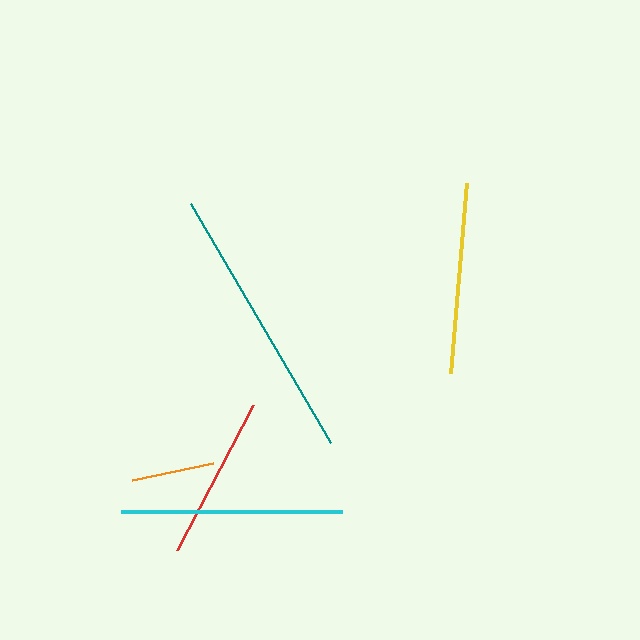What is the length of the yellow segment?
The yellow segment is approximately 191 pixels long.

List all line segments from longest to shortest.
From longest to shortest: teal, cyan, yellow, red, orange.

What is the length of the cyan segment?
The cyan segment is approximately 220 pixels long.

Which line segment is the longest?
The teal line is the longest at approximately 277 pixels.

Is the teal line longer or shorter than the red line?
The teal line is longer than the red line.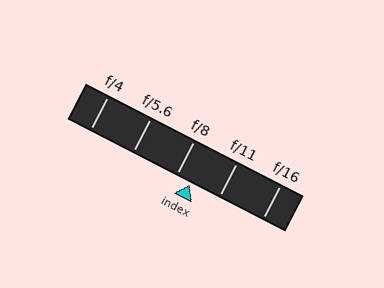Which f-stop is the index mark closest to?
The index mark is closest to f/8.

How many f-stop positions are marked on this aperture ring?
There are 5 f-stop positions marked.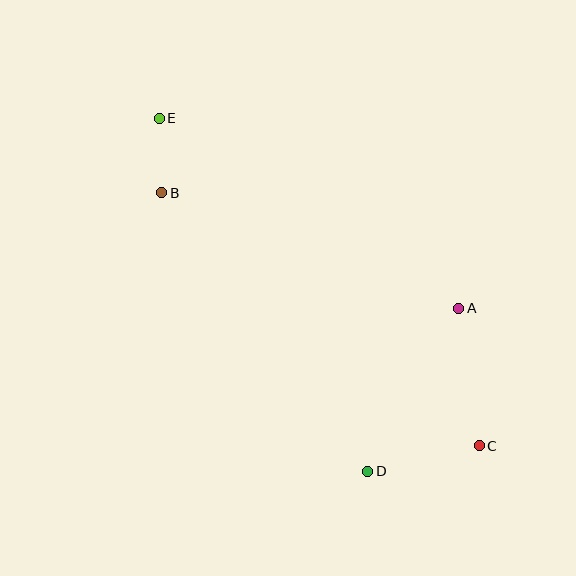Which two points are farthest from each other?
Points C and E are farthest from each other.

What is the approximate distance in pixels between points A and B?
The distance between A and B is approximately 319 pixels.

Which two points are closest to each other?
Points B and E are closest to each other.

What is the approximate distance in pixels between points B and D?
The distance between B and D is approximately 346 pixels.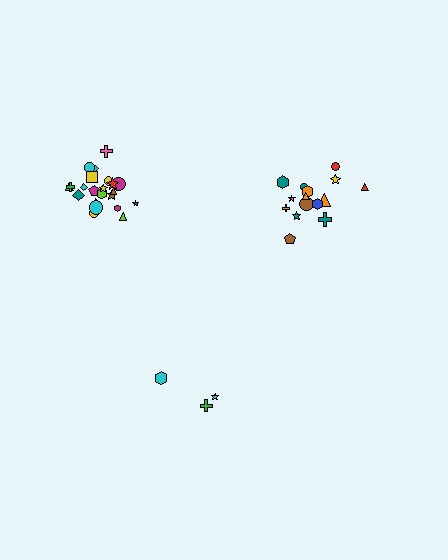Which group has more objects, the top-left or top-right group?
The top-left group.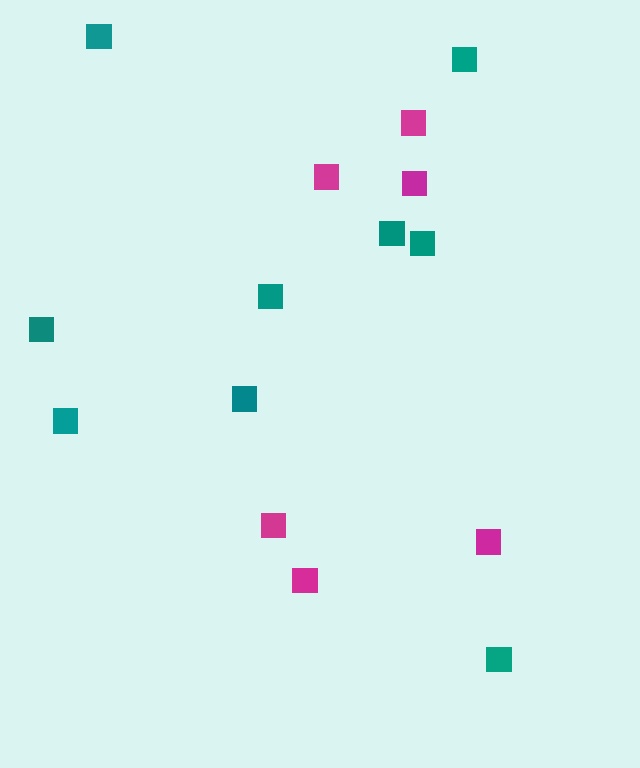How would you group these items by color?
There are 2 groups: one group of magenta squares (6) and one group of teal squares (9).